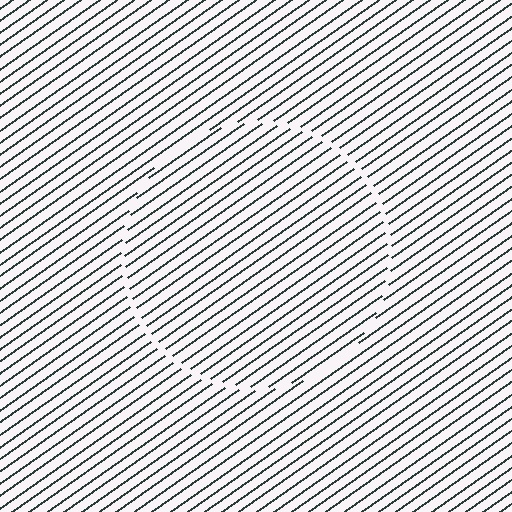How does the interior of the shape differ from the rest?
The interior of the shape contains the same grating, shifted by half a period — the contour is defined by the phase discontinuity where line-ends from the inner and outer gratings abut.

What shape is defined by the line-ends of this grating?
An illusory circle. The interior of the shape contains the same grating, shifted by half a period — the contour is defined by the phase discontinuity where line-ends from the inner and outer gratings abut.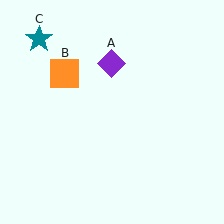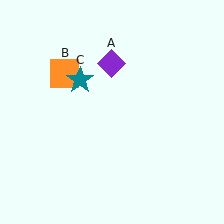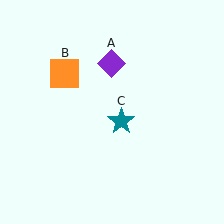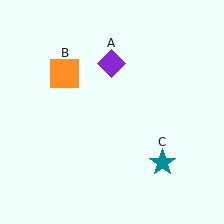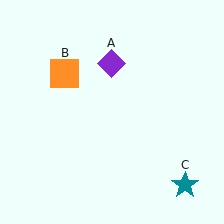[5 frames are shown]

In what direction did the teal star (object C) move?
The teal star (object C) moved down and to the right.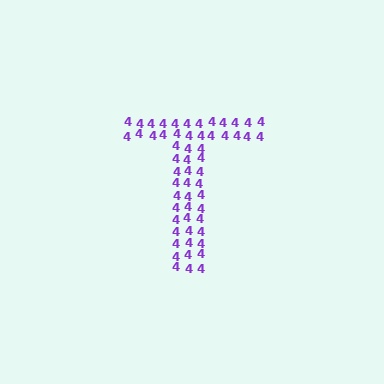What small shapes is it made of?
It is made of small digit 4's.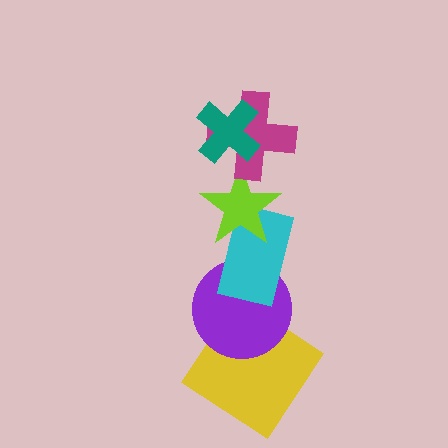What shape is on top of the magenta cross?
The teal cross is on top of the magenta cross.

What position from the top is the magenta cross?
The magenta cross is 2nd from the top.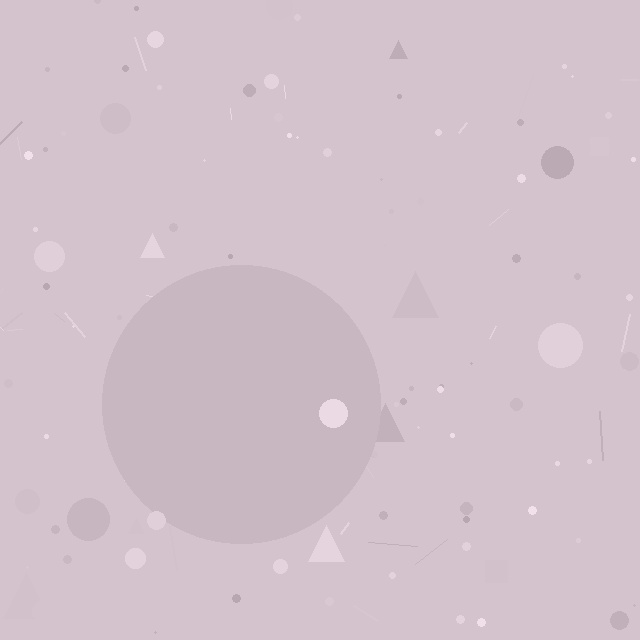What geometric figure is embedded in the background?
A circle is embedded in the background.